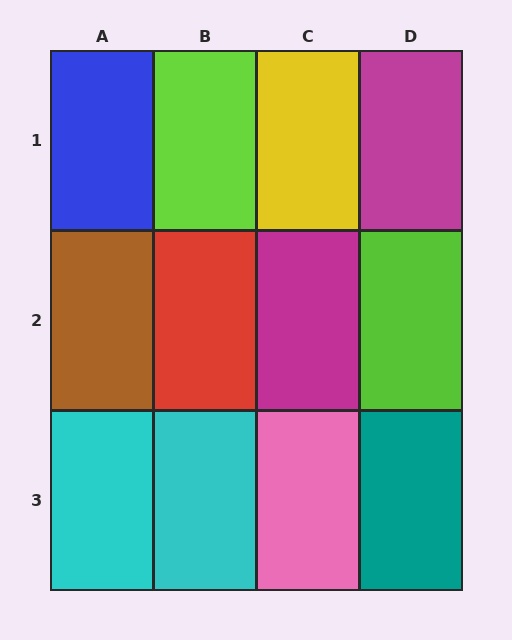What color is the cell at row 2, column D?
Lime.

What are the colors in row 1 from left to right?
Blue, lime, yellow, magenta.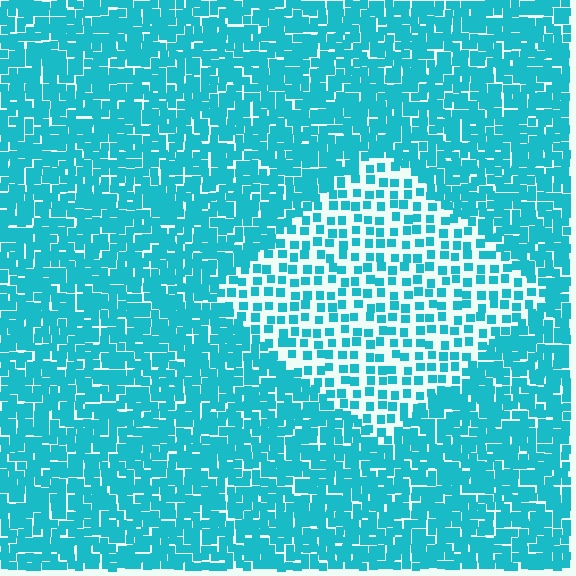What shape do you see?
I see a diamond.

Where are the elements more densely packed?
The elements are more densely packed outside the diamond boundary.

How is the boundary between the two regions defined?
The boundary is defined by a change in element density (approximately 2.2x ratio). All elements are the same color, size, and shape.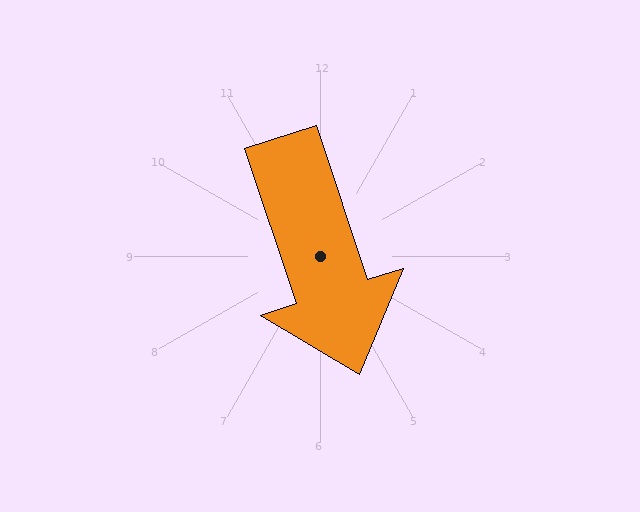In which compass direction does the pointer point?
South.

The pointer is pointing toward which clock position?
Roughly 5 o'clock.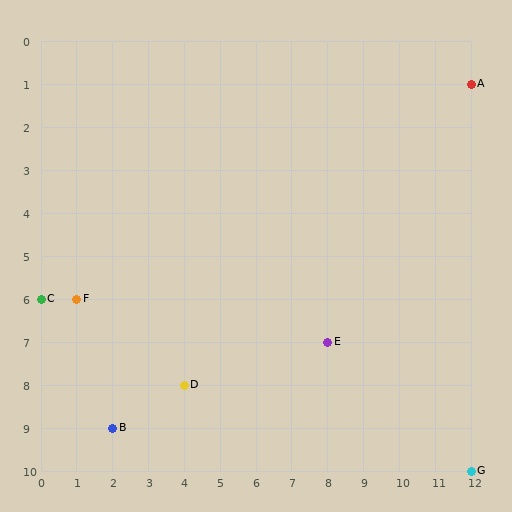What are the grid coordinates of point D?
Point D is at grid coordinates (4, 8).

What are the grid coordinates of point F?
Point F is at grid coordinates (1, 6).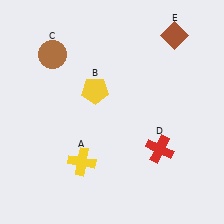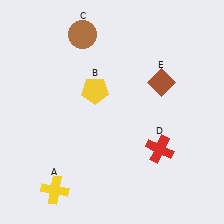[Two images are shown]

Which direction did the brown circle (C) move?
The brown circle (C) moved right.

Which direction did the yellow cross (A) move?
The yellow cross (A) moved down.